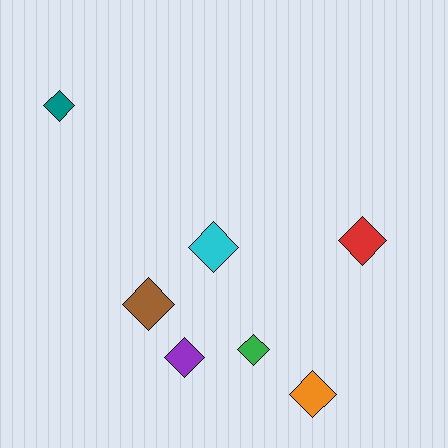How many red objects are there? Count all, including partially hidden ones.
There is 1 red object.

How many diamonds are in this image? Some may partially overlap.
There are 7 diamonds.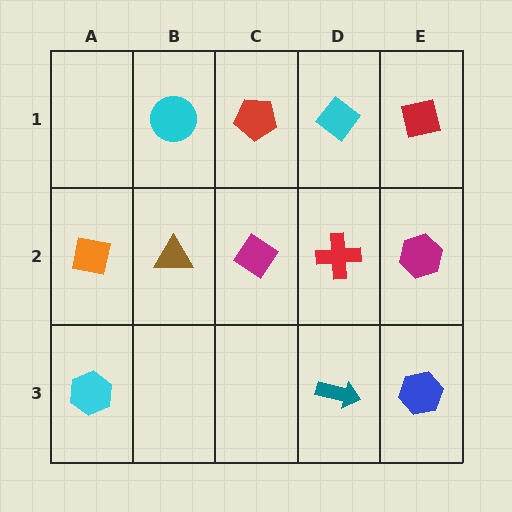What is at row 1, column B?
A cyan circle.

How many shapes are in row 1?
4 shapes.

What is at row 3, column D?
A teal arrow.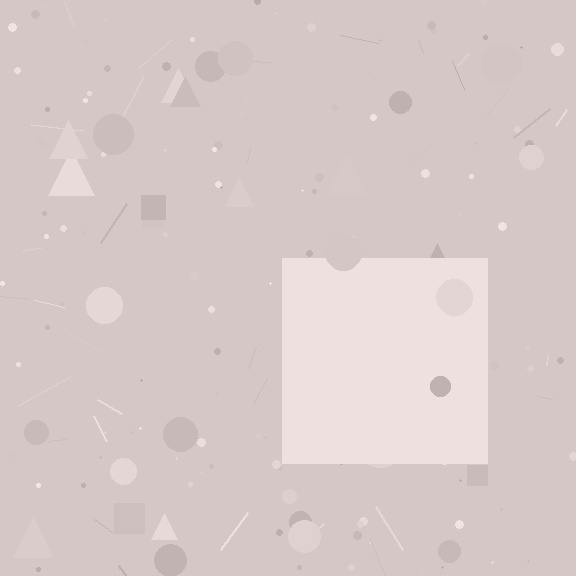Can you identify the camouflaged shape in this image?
The camouflaged shape is a square.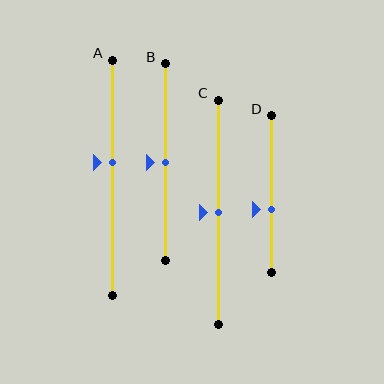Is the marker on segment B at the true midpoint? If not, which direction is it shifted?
Yes, the marker on segment B is at the true midpoint.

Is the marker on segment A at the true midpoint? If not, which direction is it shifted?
No, the marker on segment A is shifted upward by about 6% of the segment length.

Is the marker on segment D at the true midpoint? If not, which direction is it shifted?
No, the marker on segment D is shifted downward by about 10% of the segment length.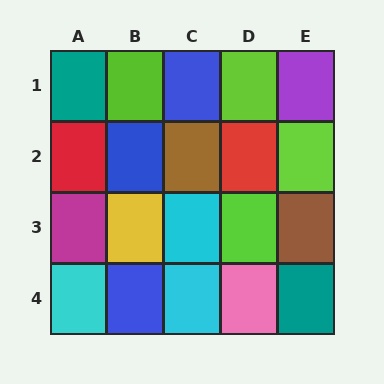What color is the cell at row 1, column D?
Lime.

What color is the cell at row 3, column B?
Yellow.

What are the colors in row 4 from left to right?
Cyan, blue, cyan, pink, teal.